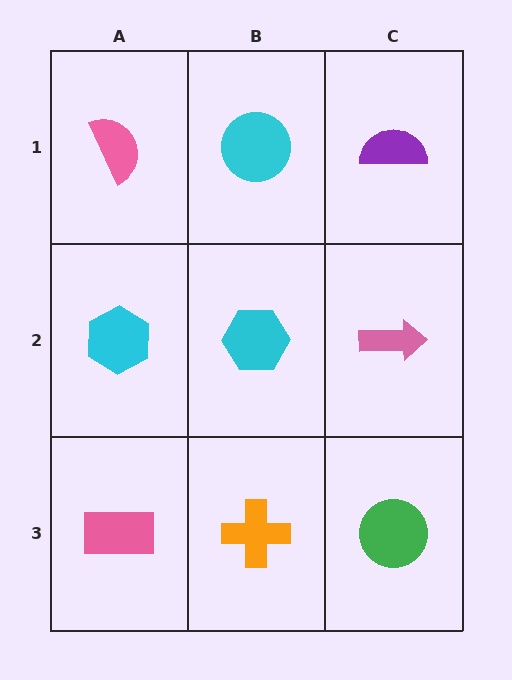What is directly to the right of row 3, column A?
An orange cross.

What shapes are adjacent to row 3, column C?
A pink arrow (row 2, column C), an orange cross (row 3, column B).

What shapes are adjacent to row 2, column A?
A pink semicircle (row 1, column A), a pink rectangle (row 3, column A), a cyan hexagon (row 2, column B).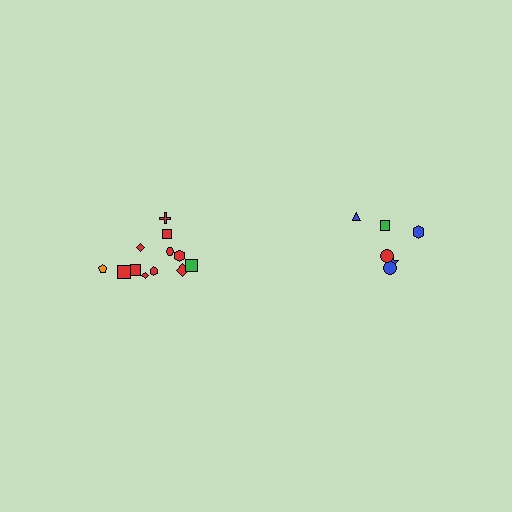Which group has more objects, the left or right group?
The left group.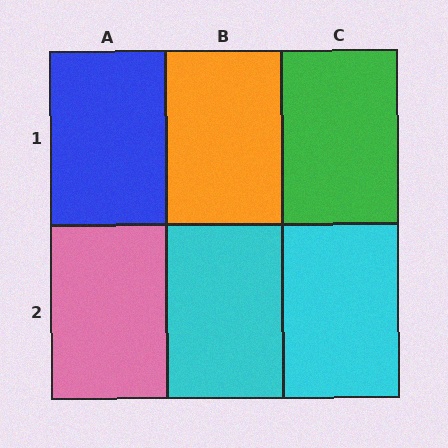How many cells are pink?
1 cell is pink.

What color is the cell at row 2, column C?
Cyan.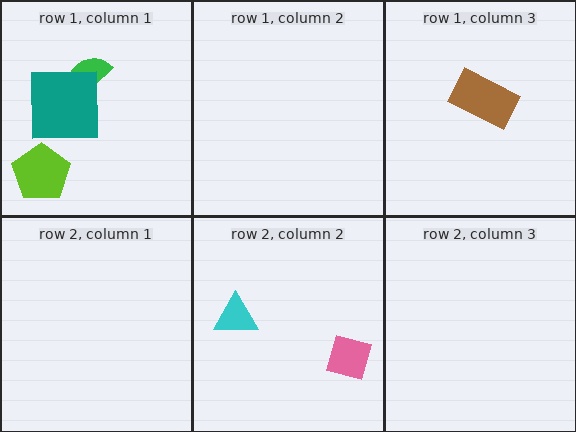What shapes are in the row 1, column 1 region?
The lime pentagon, the green semicircle, the teal square.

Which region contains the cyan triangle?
The row 2, column 2 region.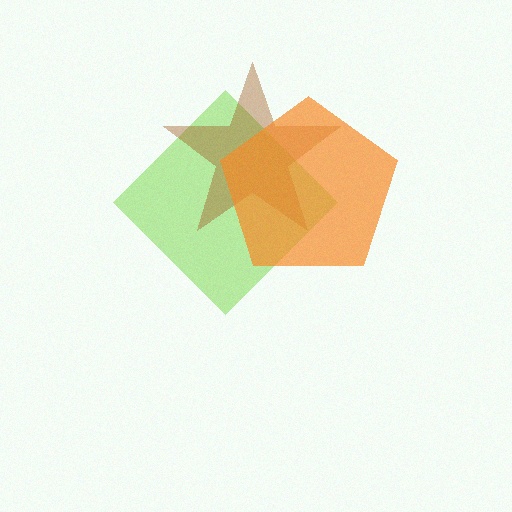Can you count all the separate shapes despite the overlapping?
Yes, there are 3 separate shapes.